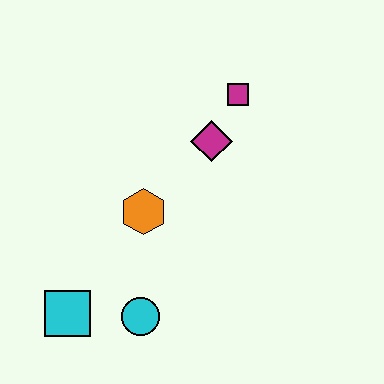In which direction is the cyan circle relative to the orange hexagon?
The cyan circle is below the orange hexagon.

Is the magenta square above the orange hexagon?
Yes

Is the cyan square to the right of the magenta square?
No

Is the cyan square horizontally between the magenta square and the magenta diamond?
No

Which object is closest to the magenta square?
The magenta diamond is closest to the magenta square.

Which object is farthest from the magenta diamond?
The cyan square is farthest from the magenta diamond.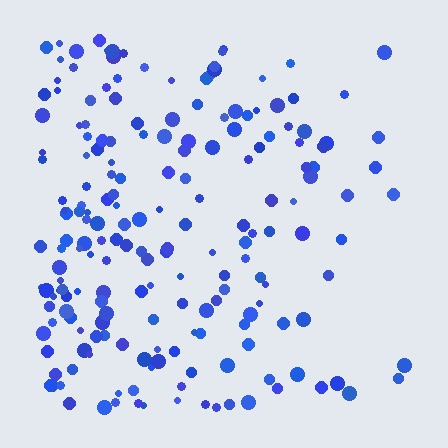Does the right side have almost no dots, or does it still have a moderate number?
Still a moderate number, just noticeably fewer than the left.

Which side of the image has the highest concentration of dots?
The left.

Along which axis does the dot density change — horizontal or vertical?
Horizontal.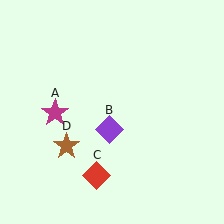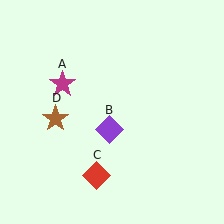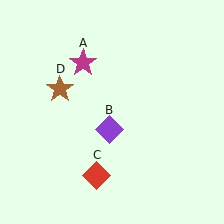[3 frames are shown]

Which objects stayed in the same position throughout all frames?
Purple diamond (object B) and red diamond (object C) remained stationary.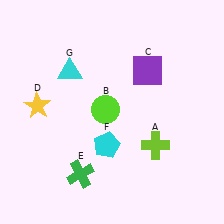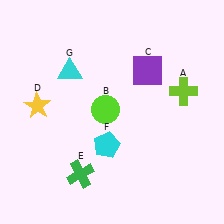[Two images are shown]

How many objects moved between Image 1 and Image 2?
1 object moved between the two images.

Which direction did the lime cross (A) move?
The lime cross (A) moved up.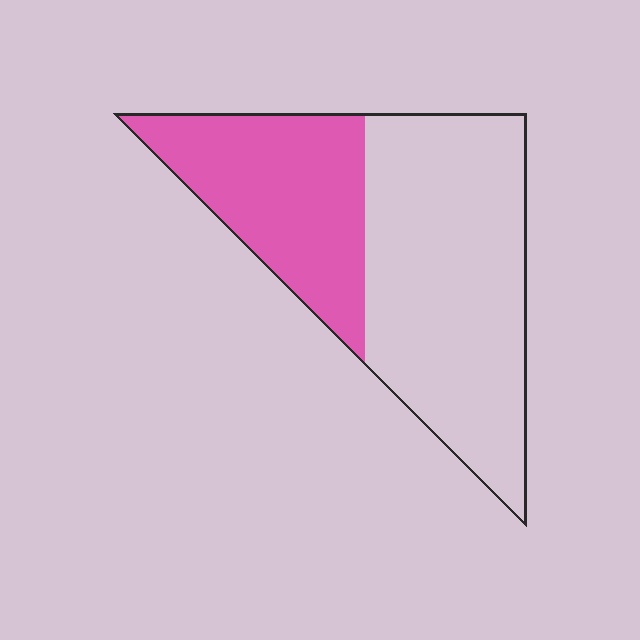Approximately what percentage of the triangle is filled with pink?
Approximately 35%.